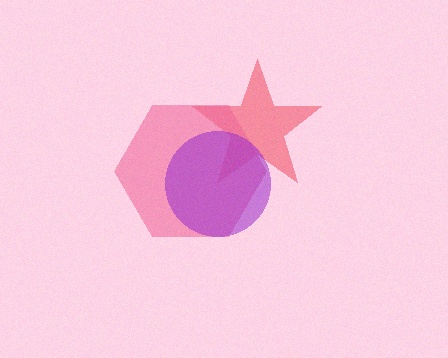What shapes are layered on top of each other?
The layered shapes are: a red star, a pink hexagon, a purple circle.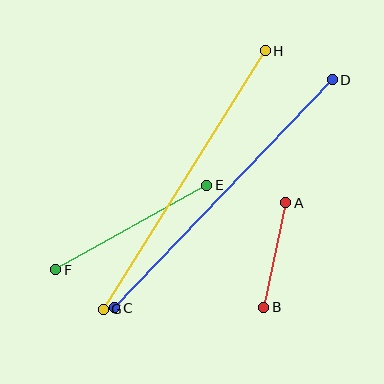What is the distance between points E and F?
The distance is approximately 173 pixels.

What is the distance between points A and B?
The distance is approximately 107 pixels.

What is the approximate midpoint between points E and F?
The midpoint is at approximately (131, 228) pixels.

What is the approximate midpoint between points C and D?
The midpoint is at approximately (223, 194) pixels.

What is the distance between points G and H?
The distance is approximately 305 pixels.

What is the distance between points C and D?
The distance is approximately 315 pixels.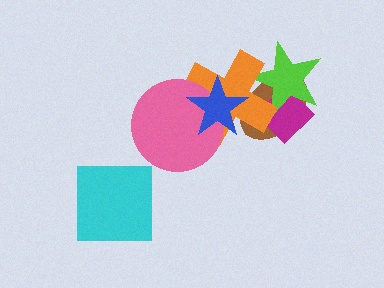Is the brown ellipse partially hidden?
Yes, it is partially covered by another shape.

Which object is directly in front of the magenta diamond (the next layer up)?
The lime star is directly in front of the magenta diamond.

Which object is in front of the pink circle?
The blue star is in front of the pink circle.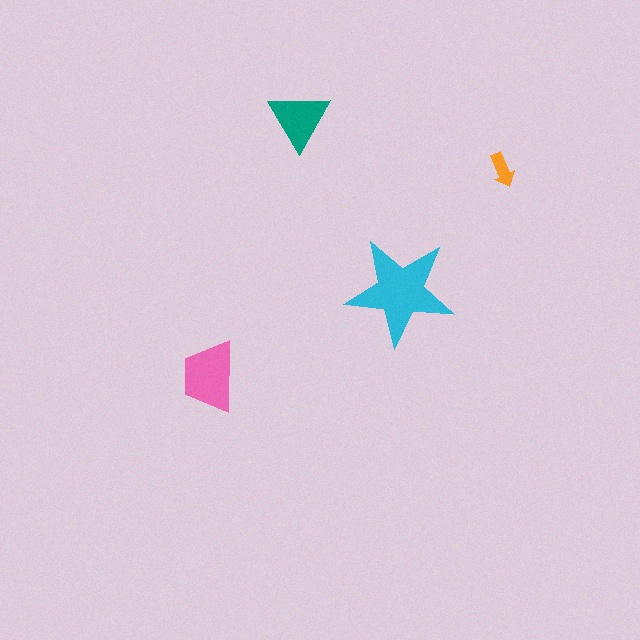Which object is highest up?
The teal triangle is topmost.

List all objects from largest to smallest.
The cyan star, the pink trapezoid, the teal triangle, the orange arrow.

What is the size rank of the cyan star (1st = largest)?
1st.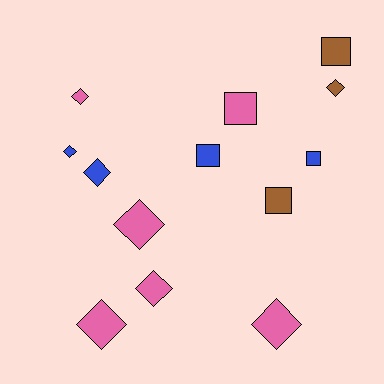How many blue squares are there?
There are 2 blue squares.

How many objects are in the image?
There are 13 objects.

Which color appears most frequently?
Pink, with 6 objects.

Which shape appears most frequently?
Diamond, with 8 objects.